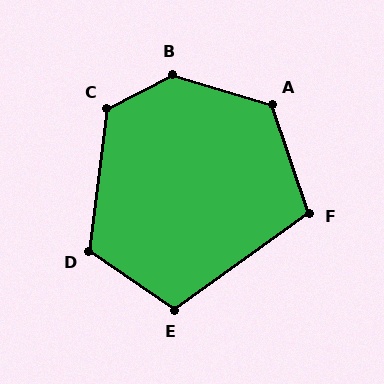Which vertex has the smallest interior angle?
F, at approximately 107 degrees.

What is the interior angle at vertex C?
Approximately 125 degrees (obtuse).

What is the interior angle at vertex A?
Approximately 125 degrees (obtuse).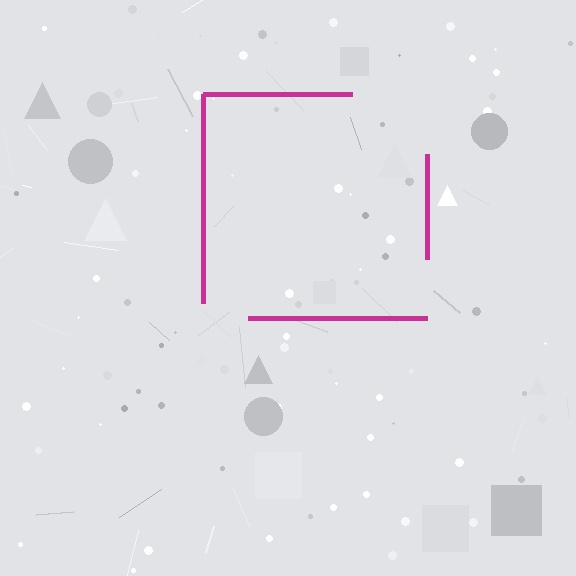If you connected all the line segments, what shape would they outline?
They would outline a square.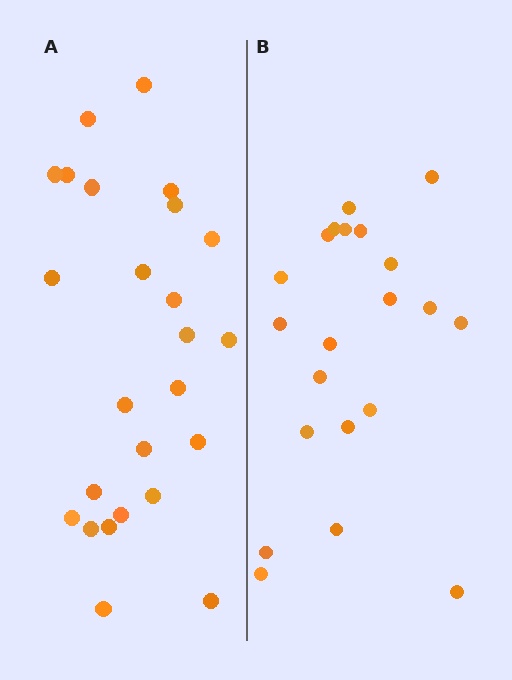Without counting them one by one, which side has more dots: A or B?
Region A (the left region) has more dots.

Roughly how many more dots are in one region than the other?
Region A has about 4 more dots than region B.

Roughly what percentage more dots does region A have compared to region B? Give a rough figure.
About 20% more.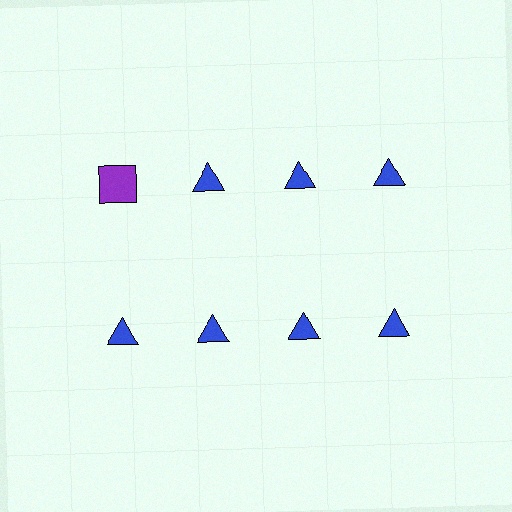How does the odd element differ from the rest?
It differs in both color (purple instead of blue) and shape (square instead of triangle).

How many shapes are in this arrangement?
There are 8 shapes arranged in a grid pattern.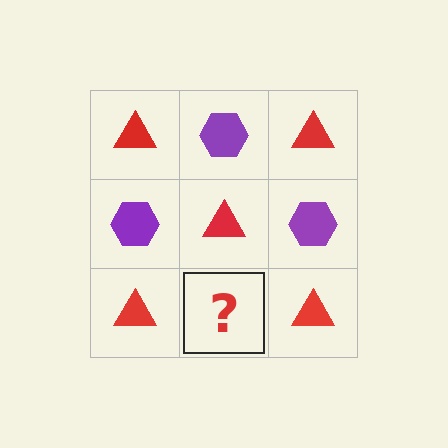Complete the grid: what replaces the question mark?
The question mark should be replaced with a purple hexagon.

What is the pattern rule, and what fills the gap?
The rule is that it alternates red triangle and purple hexagon in a checkerboard pattern. The gap should be filled with a purple hexagon.